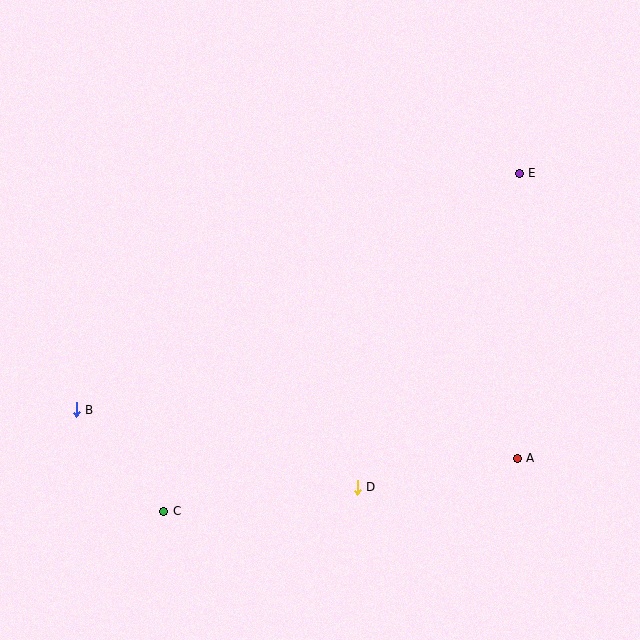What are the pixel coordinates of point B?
Point B is at (76, 410).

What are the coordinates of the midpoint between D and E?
The midpoint between D and E is at (438, 330).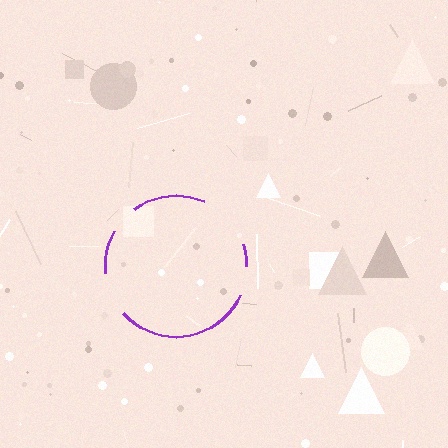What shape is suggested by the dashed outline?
The dashed outline suggests a circle.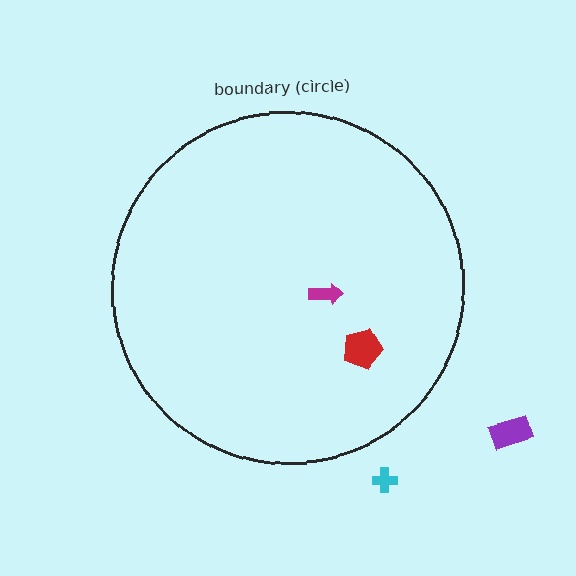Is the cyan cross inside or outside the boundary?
Outside.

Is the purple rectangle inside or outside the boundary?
Outside.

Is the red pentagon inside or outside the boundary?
Inside.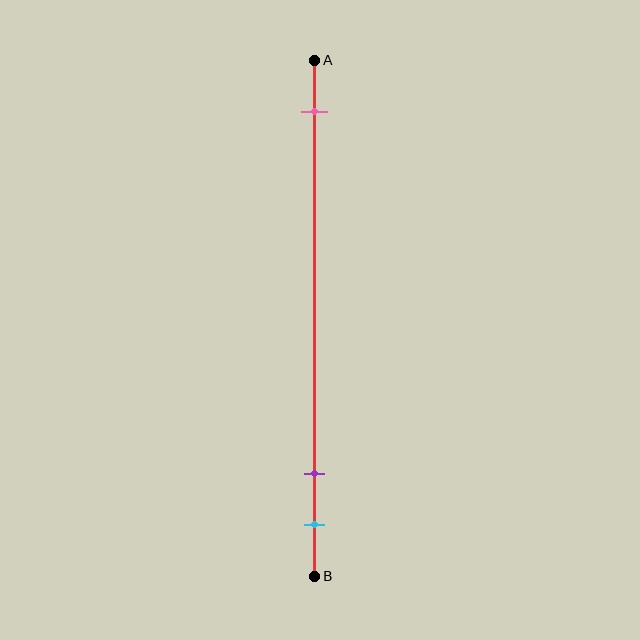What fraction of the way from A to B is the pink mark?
The pink mark is approximately 10% (0.1) of the way from A to B.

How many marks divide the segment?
There are 3 marks dividing the segment.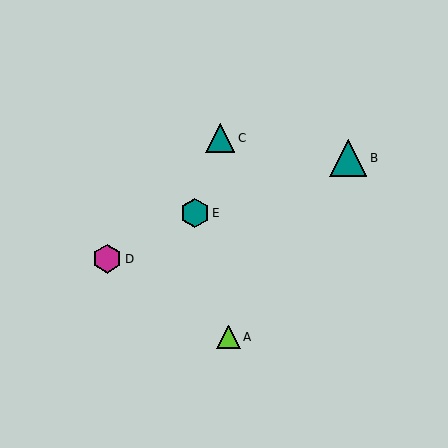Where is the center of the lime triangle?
The center of the lime triangle is at (229, 337).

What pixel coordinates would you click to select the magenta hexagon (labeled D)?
Click at (107, 259) to select the magenta hexagon D.